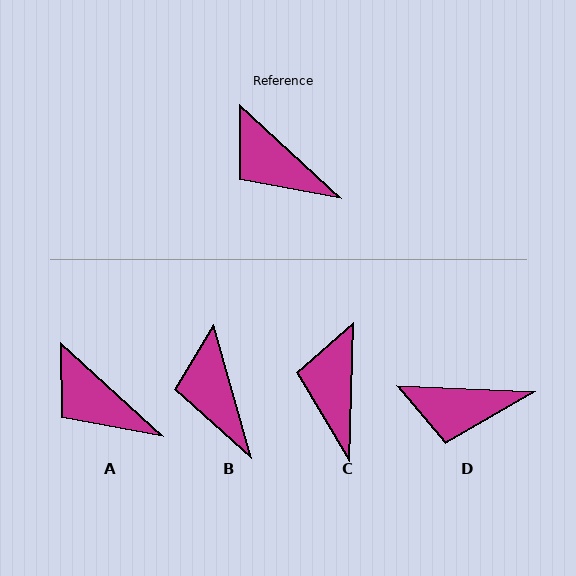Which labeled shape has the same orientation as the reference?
A.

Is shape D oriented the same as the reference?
No, it is off by about 40 degrees.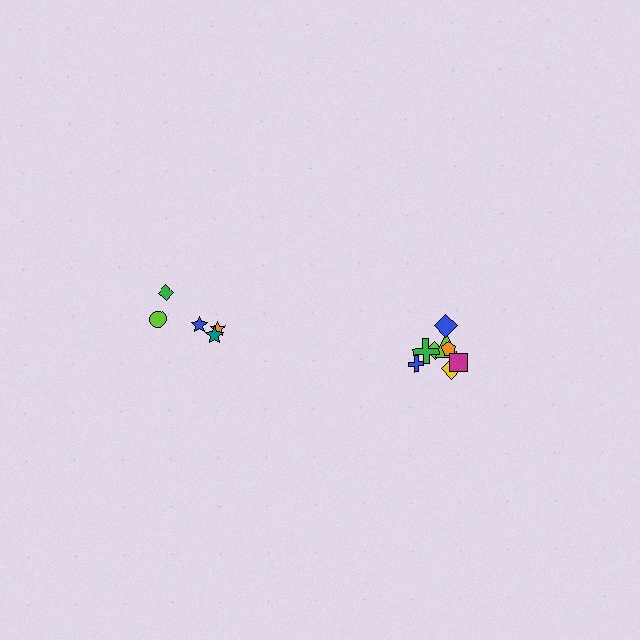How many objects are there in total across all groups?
There are 13 objects.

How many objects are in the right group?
There are 8 objects.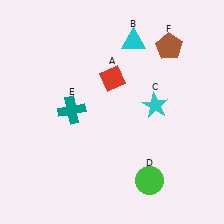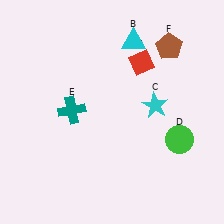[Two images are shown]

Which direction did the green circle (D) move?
The green circle (D) moved up.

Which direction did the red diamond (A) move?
The red diamond (A) moved right.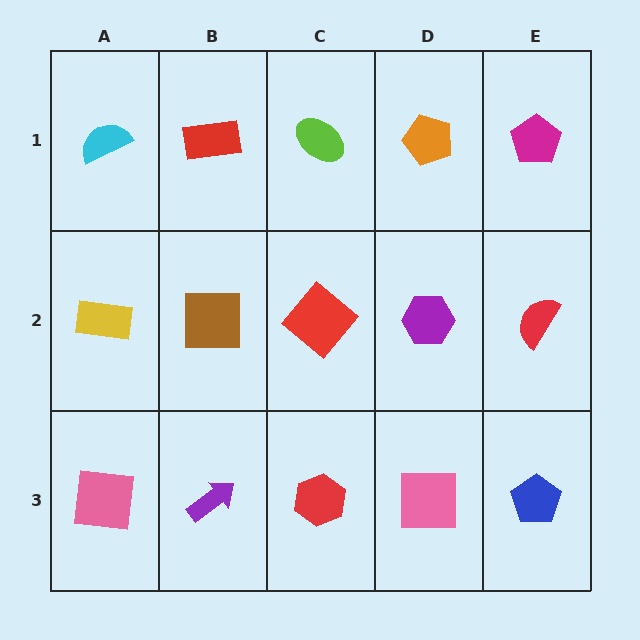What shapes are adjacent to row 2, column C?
A lime ellipse (row 1, column C), a red hexagon (row 3, column C), a brown square (row 2, column B), a purple hexagon (row 2, column D).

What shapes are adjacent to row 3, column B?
A brown square (row 2, column B), a pink square (row 3, column A), a red hexagon (row 3, column C).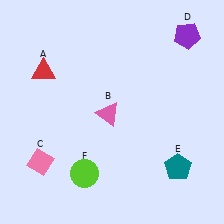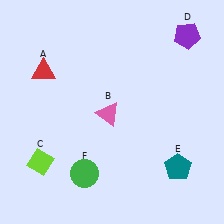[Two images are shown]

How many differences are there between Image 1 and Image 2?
There are 2 differences between the two images.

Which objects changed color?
C changed from pink to lime. F changed from lime to green.